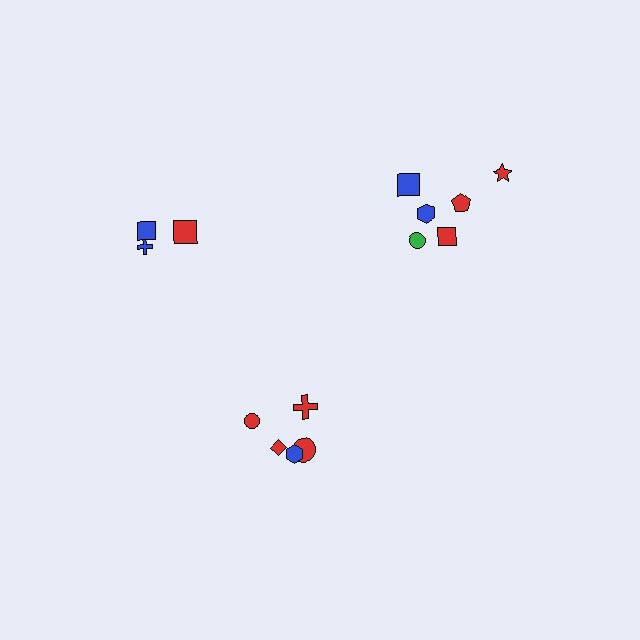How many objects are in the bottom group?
There are 5 objects.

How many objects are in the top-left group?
There are 3 objects.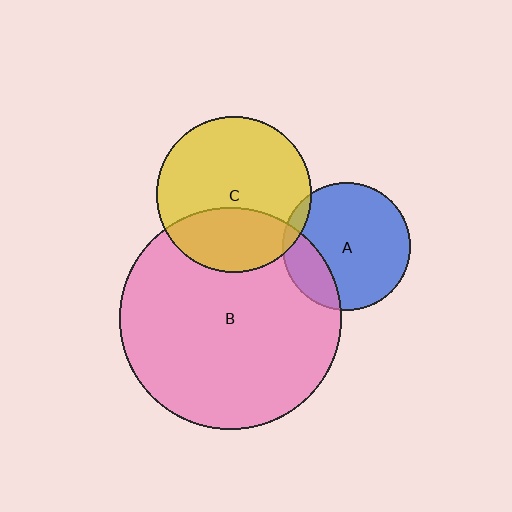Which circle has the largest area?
Circle B (pink).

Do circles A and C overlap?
Yes.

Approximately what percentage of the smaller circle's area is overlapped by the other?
Approximately 5%.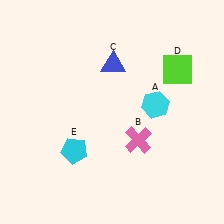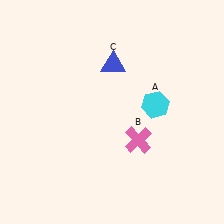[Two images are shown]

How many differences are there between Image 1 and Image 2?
There are 2 differences between the two images.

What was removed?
The cyan pentagon (E), the lime square (D) were removed in Image 2.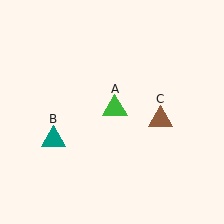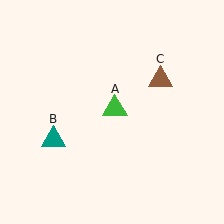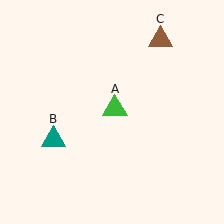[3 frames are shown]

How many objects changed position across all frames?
1 object changed position: brown triangle (object C).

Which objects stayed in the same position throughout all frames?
Green triangle (object A) and teal triangle (object B) remained stationary.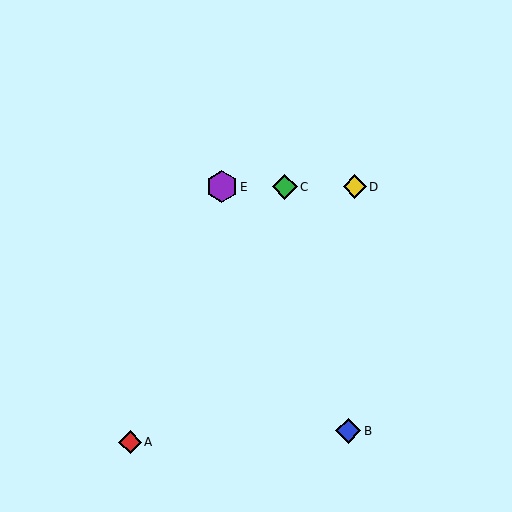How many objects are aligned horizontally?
3 objects (C, D, E) are aligned horizontally.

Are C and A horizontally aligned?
No, C is at y≈187 and A is at y≈442.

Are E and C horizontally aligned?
Yes, both are at y≈187.